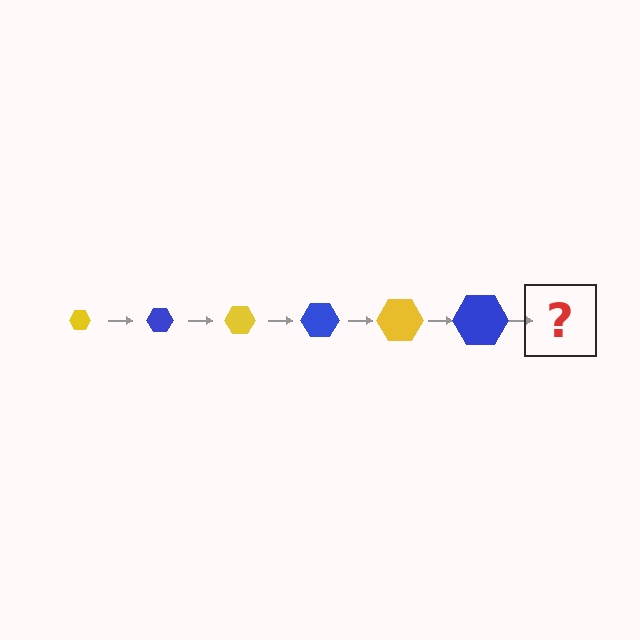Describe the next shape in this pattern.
It should be a yellow hexagon, larger than the previous one.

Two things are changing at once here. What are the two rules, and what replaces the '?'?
The two rules are that the hexagon grows larger each step and the color cycles through yellow and blue. The '?' should be a yellow hexagon, larger than the previous one.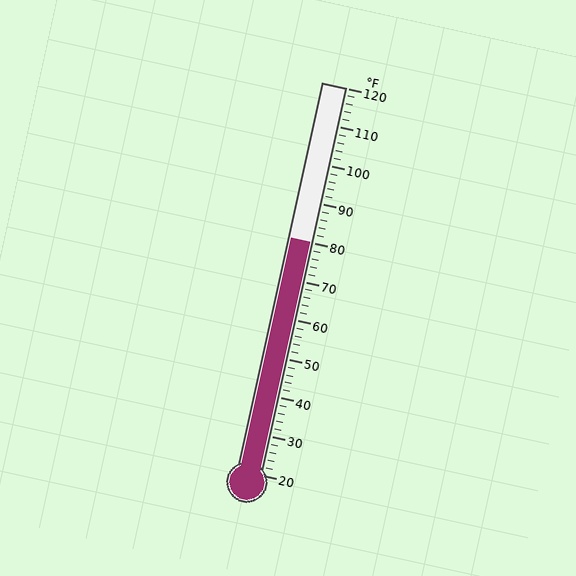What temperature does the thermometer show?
The thermometer shows approximately 80°F.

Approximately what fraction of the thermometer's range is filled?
The thermometer is filled to approximately 60% of its range.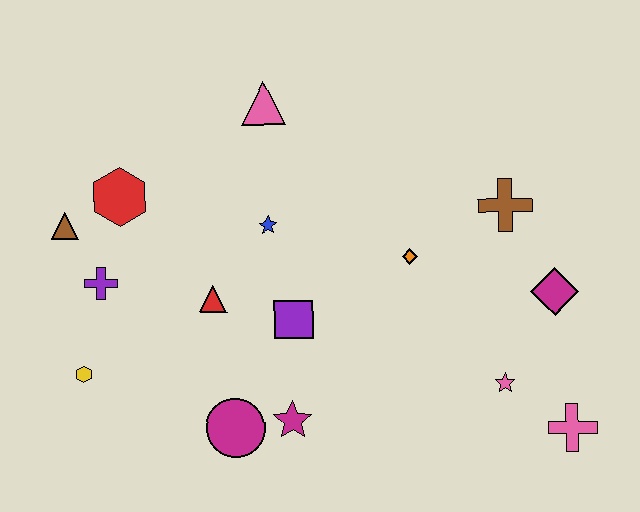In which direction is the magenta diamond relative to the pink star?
The magenta diamond is above the pink star.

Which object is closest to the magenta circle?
The magenta star is closest to the magenta circle.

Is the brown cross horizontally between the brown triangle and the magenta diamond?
Yes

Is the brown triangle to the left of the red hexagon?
Yes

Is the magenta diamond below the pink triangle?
Yes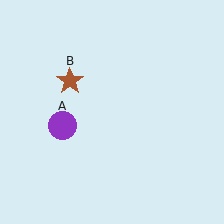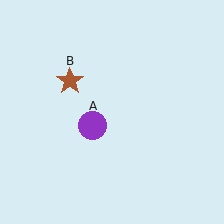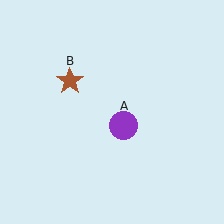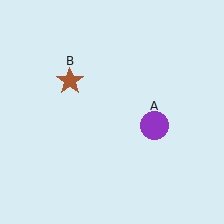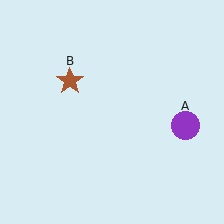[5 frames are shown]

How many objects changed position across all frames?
1 object changed position: purple circle (object A).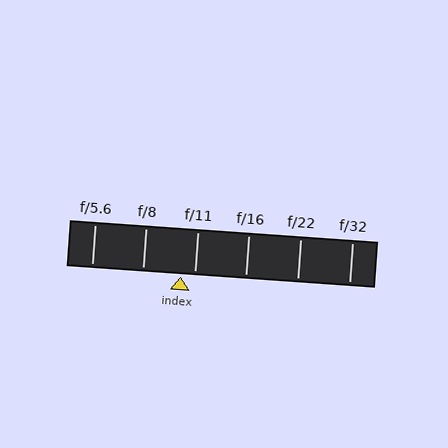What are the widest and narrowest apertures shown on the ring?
The widest aperture shown is f/5.6 and the narrowest is f/32.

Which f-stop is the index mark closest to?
The index mark is closest to f/11.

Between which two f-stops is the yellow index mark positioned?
The index mark is between f/8 and f/11.